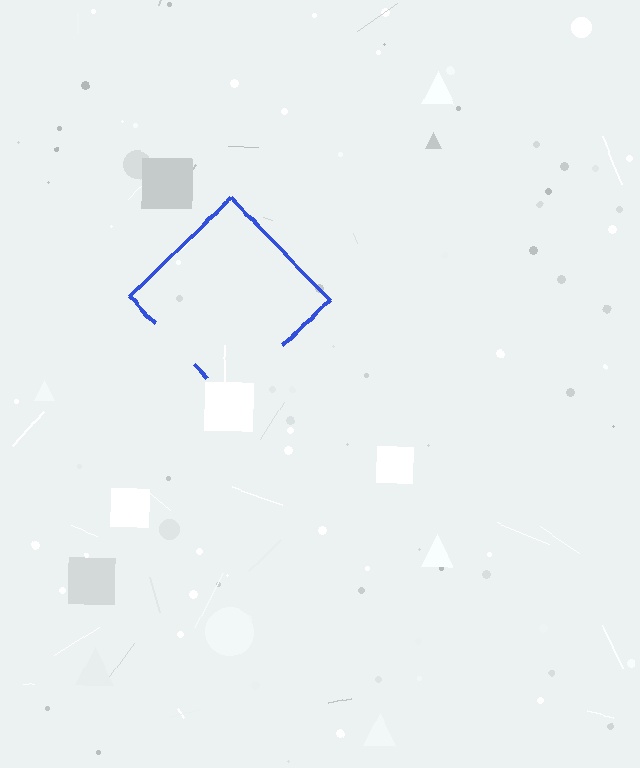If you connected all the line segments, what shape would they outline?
They would outline a diamond.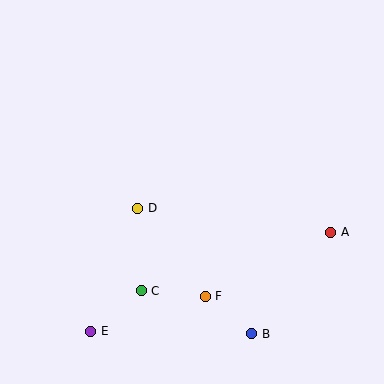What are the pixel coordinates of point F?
Point F is at (205, 296).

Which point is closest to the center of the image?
Point D at (138, 208) is closest to the center.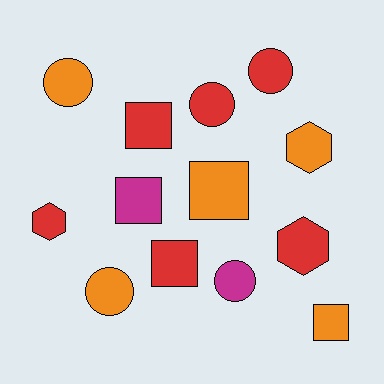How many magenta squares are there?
There is 1 magenta square.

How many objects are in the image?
There are 13 objects.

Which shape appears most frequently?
Square, with 5 objects.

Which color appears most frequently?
Red, with 6 objects.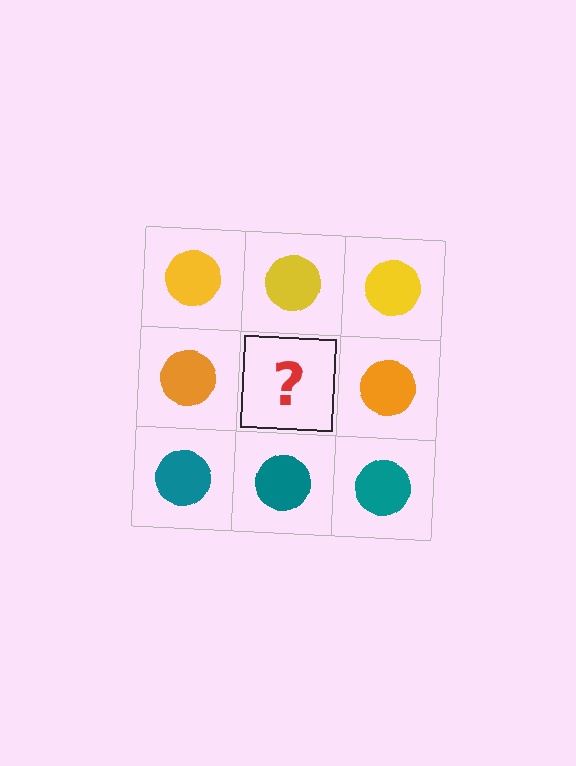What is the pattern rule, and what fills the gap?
The rule is that each row has a consistent color. The gap should be filled with an orange circle.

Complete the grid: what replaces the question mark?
The question mark should be replaced with an orange circle.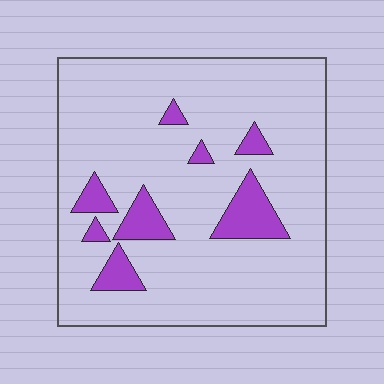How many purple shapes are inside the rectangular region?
8.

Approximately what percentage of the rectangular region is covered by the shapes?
Approximately 15%.